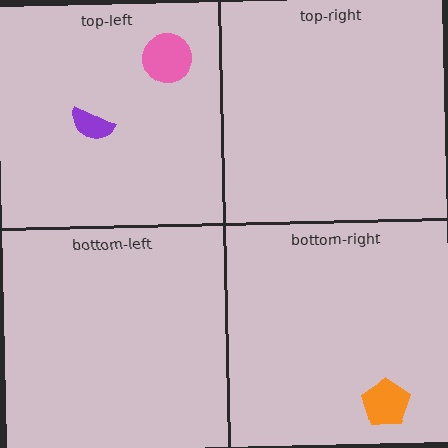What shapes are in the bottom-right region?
The orange pentagon.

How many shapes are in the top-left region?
2.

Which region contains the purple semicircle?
The top-left region.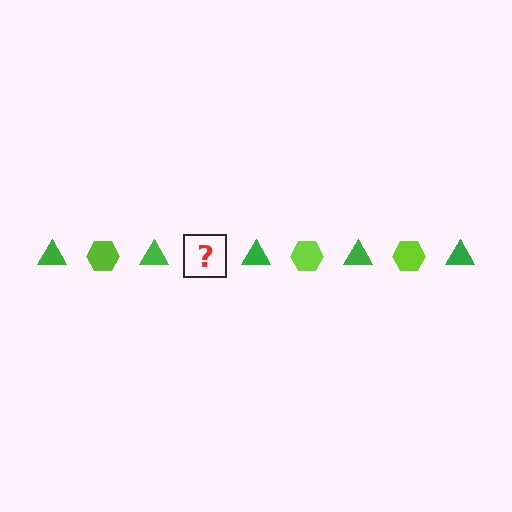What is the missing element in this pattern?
The missing element is a lime hexagon.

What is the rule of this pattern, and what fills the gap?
The rule is that the pattern alternates between green triangle and lime hexagon. The gap should be filled with a lime hexagon.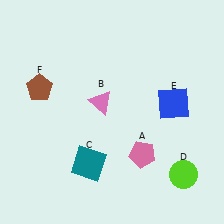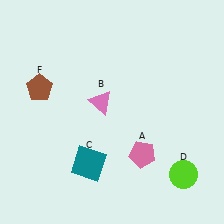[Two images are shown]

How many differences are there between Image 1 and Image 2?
There is 1 difference between the two images.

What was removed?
The blue square (E) was removed in Image 2.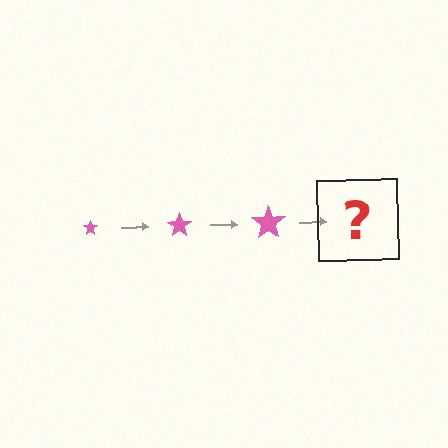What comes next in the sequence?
The next element should be a pink star, larger than the previous one.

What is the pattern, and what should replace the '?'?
The pattern is that the star gets progressively larger each step. The '?' should be a pink star, larger than the previous one.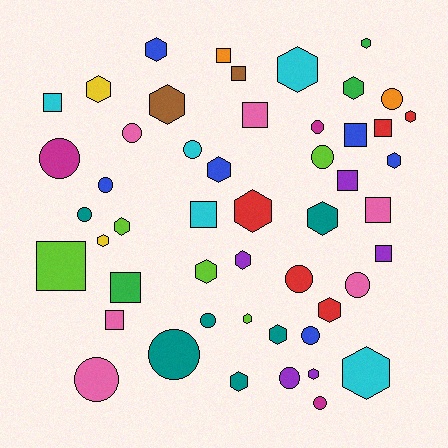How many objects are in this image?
There are 50 objects.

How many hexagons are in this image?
There are 21 hexagons.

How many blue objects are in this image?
There are 6 blue objects.